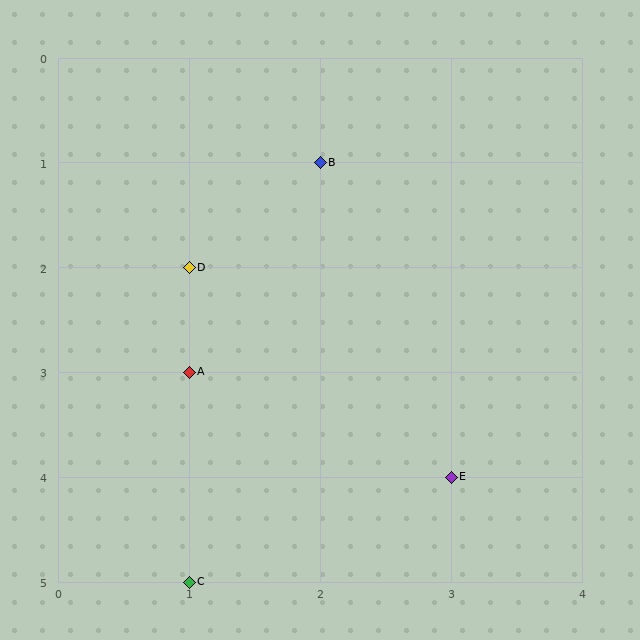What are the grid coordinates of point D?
Point D is at grid coordinates (1, 2).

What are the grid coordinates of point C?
Point C is at grid coordinates (1, 5).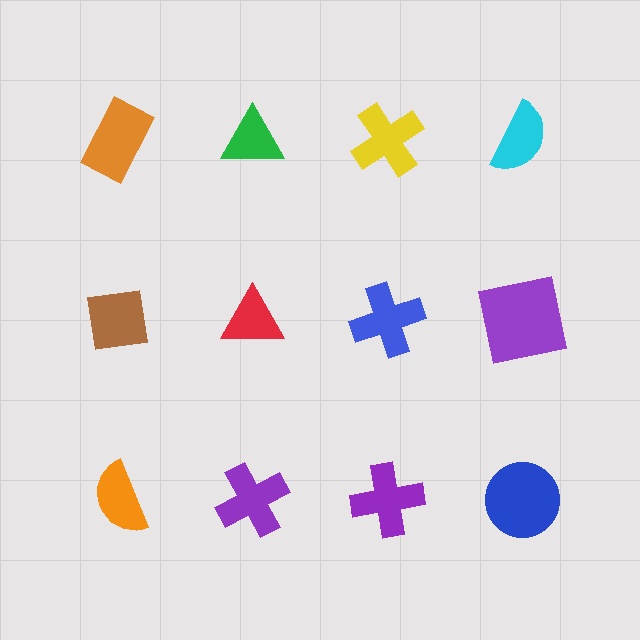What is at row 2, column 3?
A blue cross.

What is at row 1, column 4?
A cyan semicircle.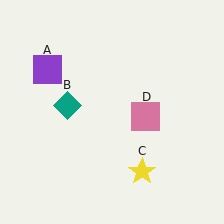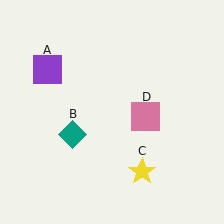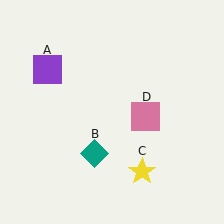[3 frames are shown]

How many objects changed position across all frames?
1 object changed position: teal diamond (object B).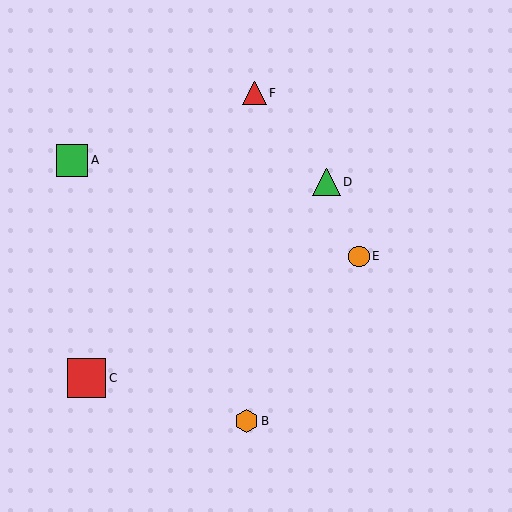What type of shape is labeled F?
Shape F is a red triangle.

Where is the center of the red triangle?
The center of the red triangle is at (254, 93).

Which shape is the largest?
The red square (labeled C) is the largest.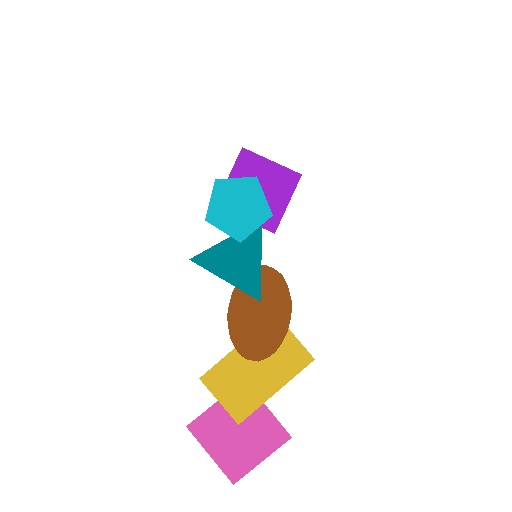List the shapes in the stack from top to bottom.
From top to bottom: the cyan pentagon, the purple diamond, the teal triangle, the brown ellipse, the yellow rectangle, the pink diamond.